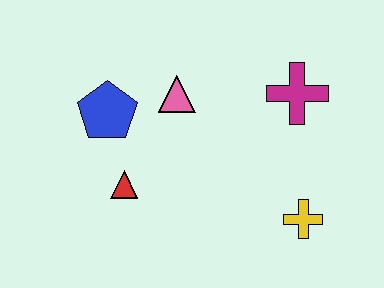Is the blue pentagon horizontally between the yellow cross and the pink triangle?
No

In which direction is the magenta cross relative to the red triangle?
The magenta cross is to the right of the red triangle.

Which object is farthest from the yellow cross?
The blue pentagon is farthest from the yellow cross.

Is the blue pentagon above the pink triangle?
No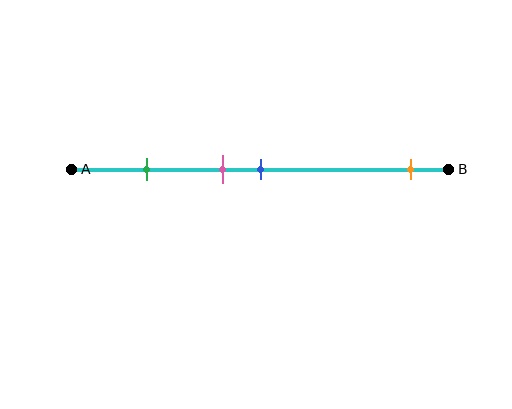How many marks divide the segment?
There are 4 marks dividing the segment.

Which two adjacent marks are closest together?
The pink and blue marks are the closest adjacent pair.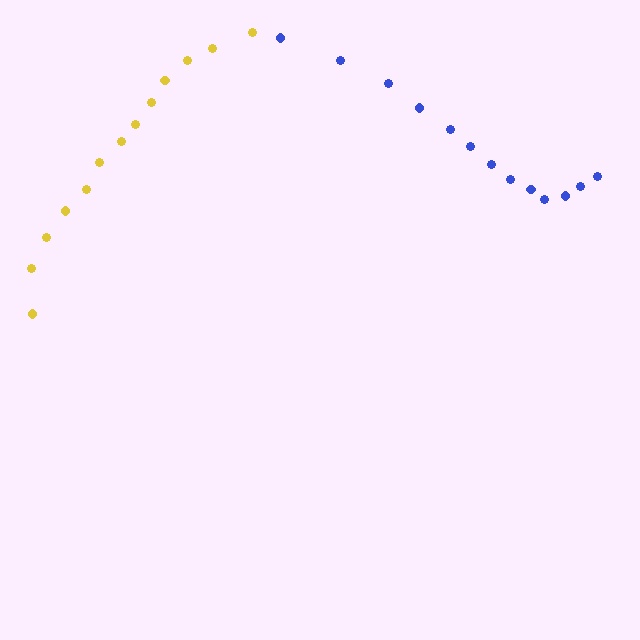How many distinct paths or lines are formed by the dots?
There are 2 distinct paths.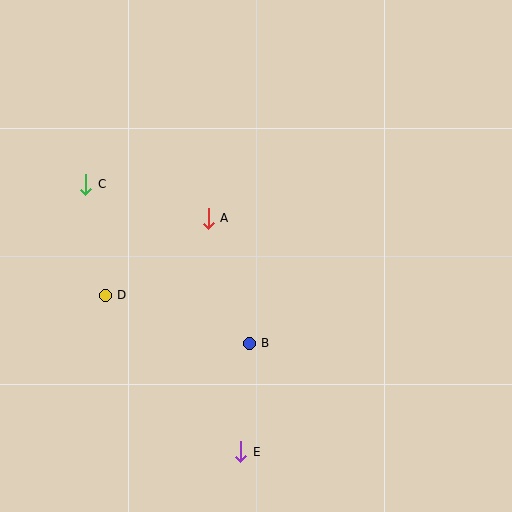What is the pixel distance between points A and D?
The distance between A and D is 129 pixels.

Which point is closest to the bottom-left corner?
Point D is closest to the bottom-left corner.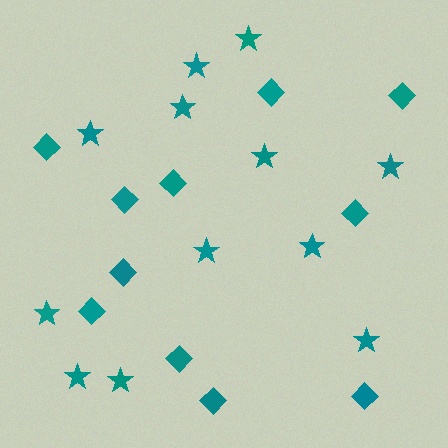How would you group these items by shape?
There are 2 groups: one group of diamonds (11) and one group of stars (12).